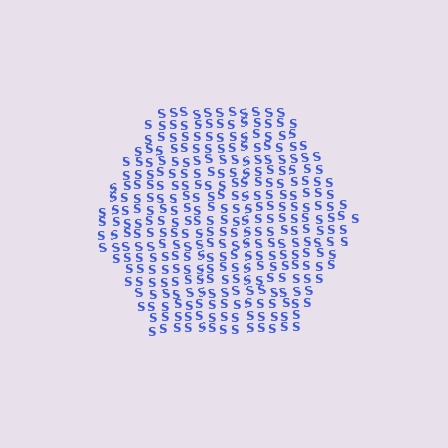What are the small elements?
The small elements are letter S's.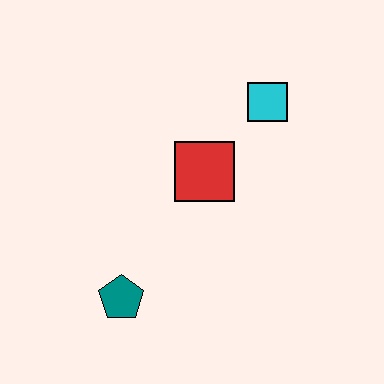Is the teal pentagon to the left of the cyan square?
Yes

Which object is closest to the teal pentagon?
The red square is closest to the teal pentagon.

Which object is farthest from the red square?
The teal pentagon is farthest from the red square.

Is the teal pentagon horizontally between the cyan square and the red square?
No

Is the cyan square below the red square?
No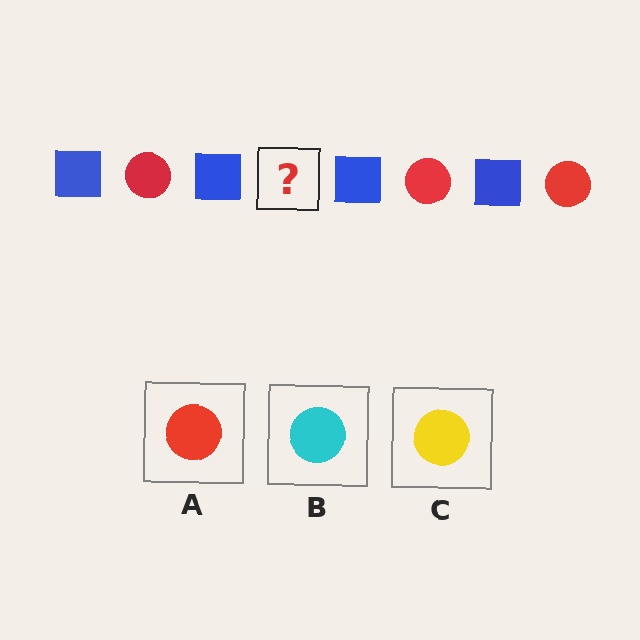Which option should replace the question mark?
Option A.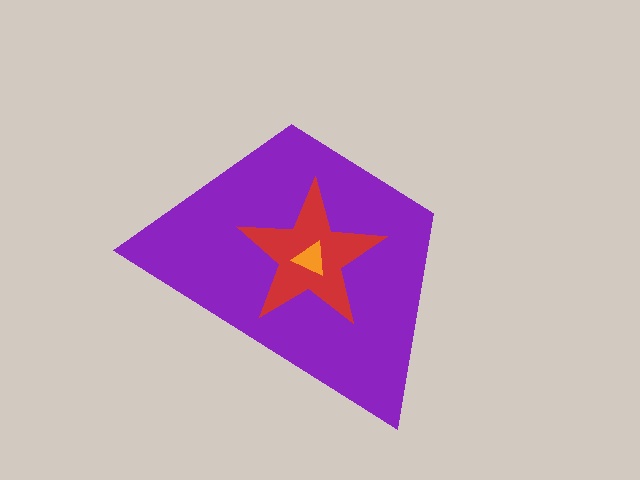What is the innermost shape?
The orange triangle.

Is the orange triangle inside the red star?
Yes.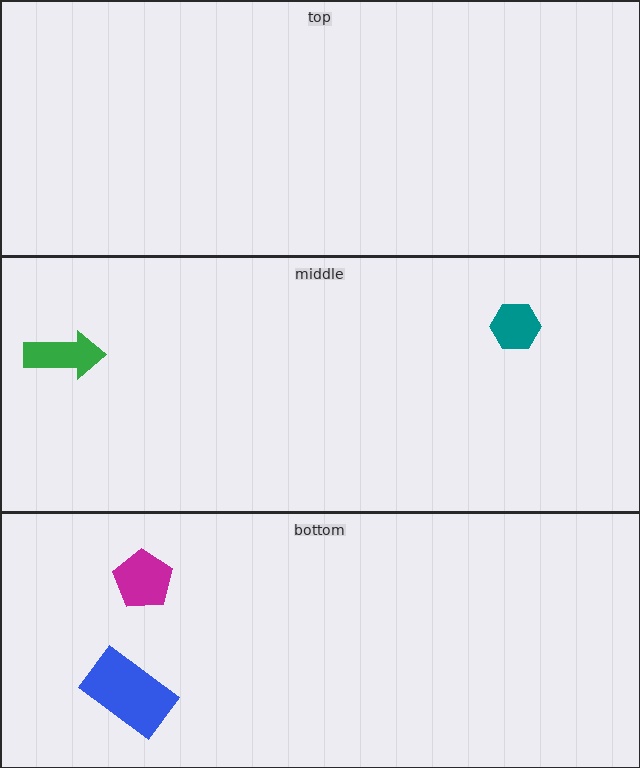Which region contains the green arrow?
The middle region.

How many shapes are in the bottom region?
2.